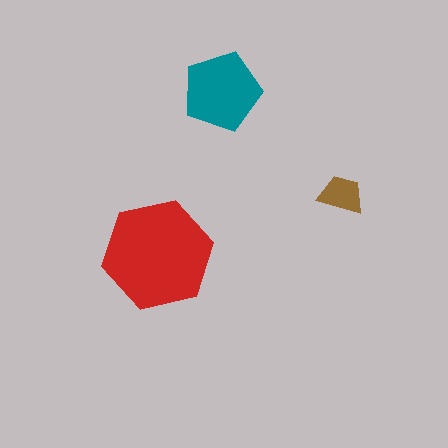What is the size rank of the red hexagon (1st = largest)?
1st.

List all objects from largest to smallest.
The red hexagon, the teal pentagon, the brown trapezoid.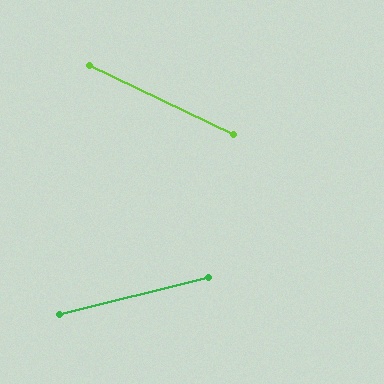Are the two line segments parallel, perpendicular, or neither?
Neither parallel nor perpendicular — they differ by about 40°.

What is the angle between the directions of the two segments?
Approximately 40 degrees.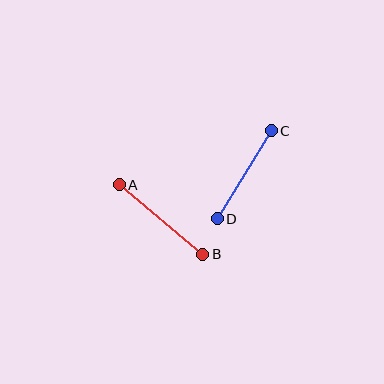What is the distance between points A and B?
The distance is approximately 109 pixels.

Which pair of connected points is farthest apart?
Points A and B are farthest apart.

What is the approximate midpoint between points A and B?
The midpoint is at approximately (161, 220) pixels.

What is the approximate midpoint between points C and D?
The midpoint is at approximately (244, 175) pixels.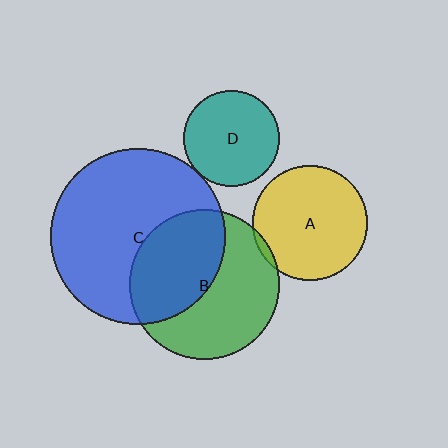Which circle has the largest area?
Circle C (blue).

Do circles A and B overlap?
Yes.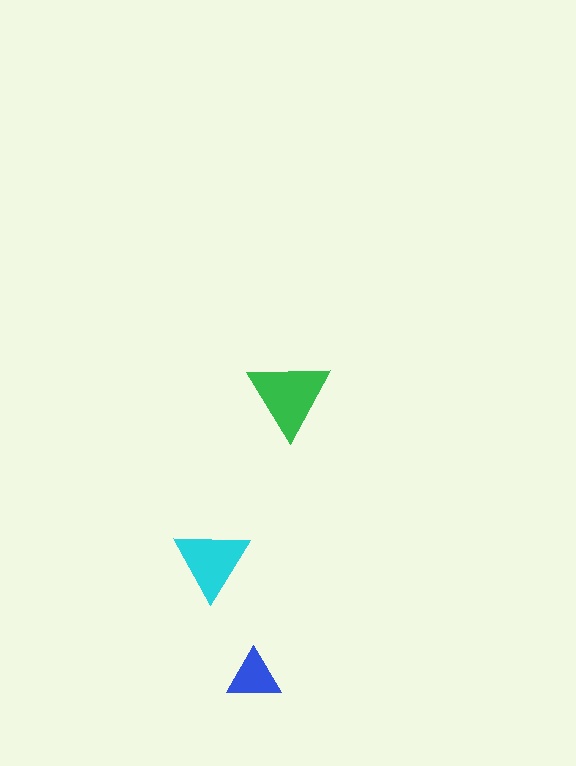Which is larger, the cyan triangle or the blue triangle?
The cyan one.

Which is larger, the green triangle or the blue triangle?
The green one.